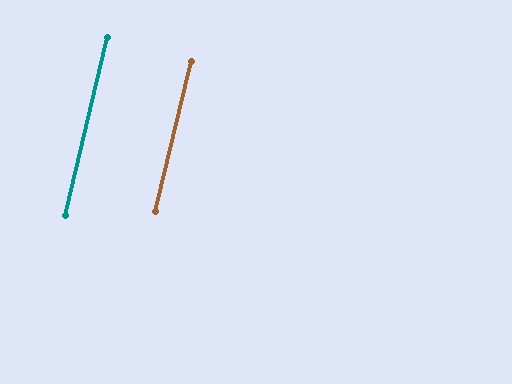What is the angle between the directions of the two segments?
Approximately 0 degrees.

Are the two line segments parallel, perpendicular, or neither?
Parallel — their directions differ by only 0.0°.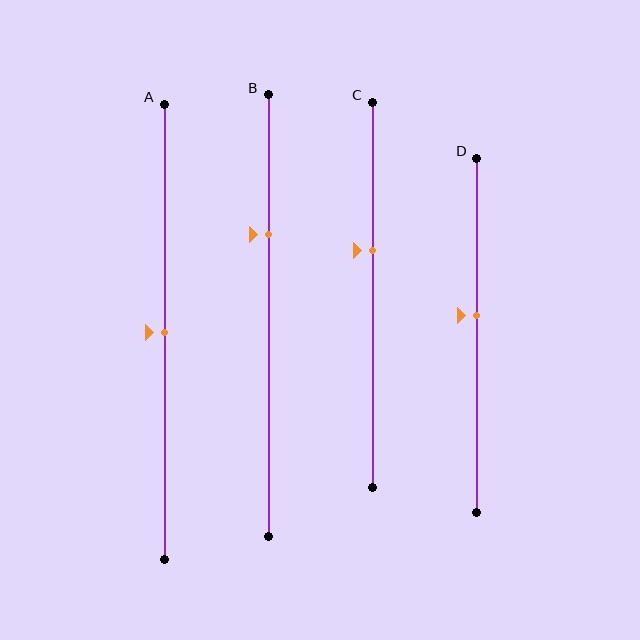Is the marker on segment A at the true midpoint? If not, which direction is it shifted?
Yes, the marker on segment A is at the true midpoint.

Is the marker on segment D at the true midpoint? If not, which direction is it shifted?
No, the marker on segment D is shifted upward by about 6% of the segment length.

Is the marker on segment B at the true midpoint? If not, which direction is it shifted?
No, the marker on segment B is shifted upward by about 18% of the segment length.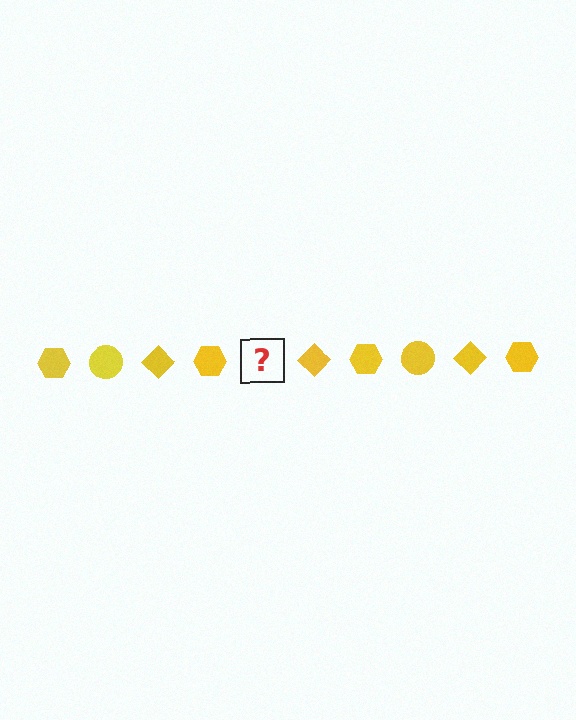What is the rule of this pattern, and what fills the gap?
The rule is that the pattern cycles through hexagon, circle, diamond shapes in yellow. The gap should be filled with a yellow circle.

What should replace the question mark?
The question mark should be replaced with a yellow circle.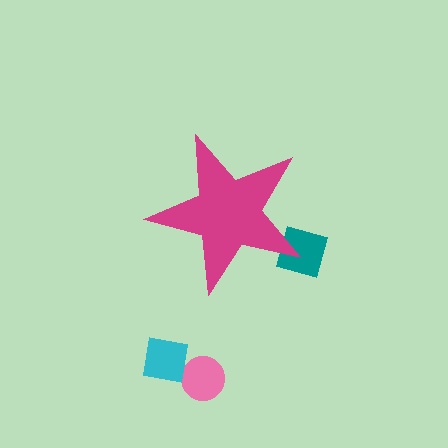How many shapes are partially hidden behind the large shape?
1 shape is partially hidden.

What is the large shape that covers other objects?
A magenta star.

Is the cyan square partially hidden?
No, the cyan square is fully visible.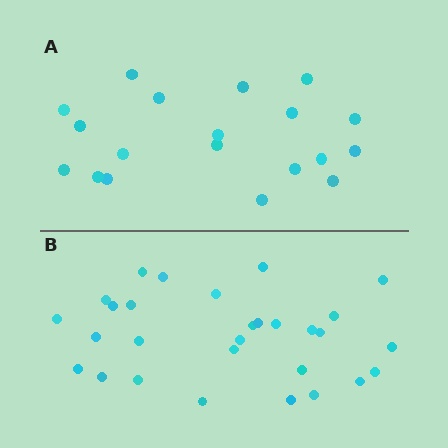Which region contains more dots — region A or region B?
Region B (the bottom region) has more dots.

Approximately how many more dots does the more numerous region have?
Region B has roughly 10 or so more dots than region A.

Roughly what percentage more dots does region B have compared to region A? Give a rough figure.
About 55% more.